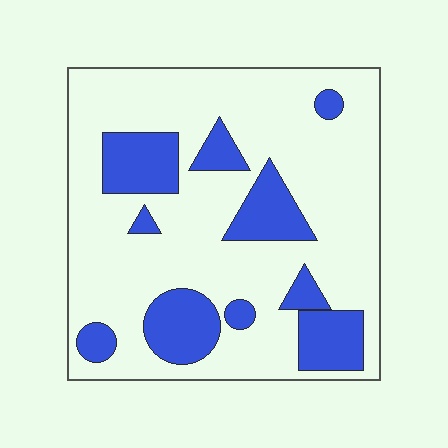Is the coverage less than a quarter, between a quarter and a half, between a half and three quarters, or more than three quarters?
Less than a quarter.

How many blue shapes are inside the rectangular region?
10.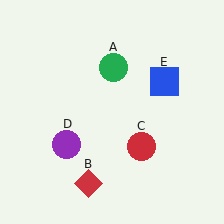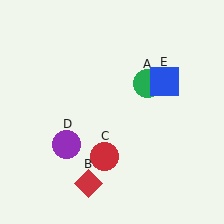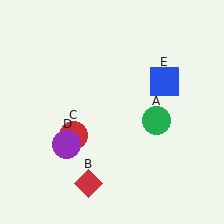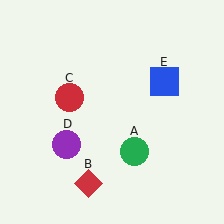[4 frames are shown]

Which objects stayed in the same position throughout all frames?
Red diamond (object B) and purple circle (object D) and blue square (object E) remained stationary.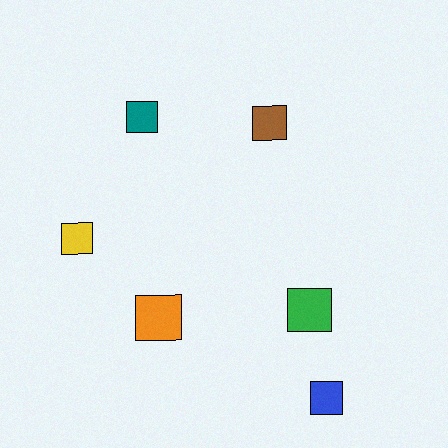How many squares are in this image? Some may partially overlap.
There are 6 squares.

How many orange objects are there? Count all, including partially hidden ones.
There is 1 orange object.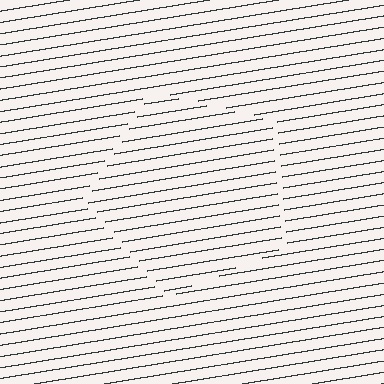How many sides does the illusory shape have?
5 sides — the line-ends trace a pentagon.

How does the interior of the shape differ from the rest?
The interior of the shape contains the same grating, shifted by half a period — the contour is defined by the phase discontinuity where line-ends from the inner and outer gratings abut.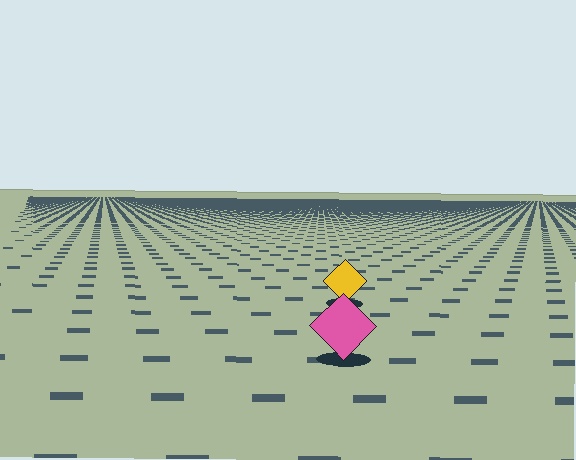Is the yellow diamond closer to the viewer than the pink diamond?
No. The pink diamond is closer — you can tell from the texture gradient: the ground texture is coarser near it.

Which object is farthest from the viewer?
The yellow diamond is farthest from the viewer. It appears smaller and the ground texture around it is denser.